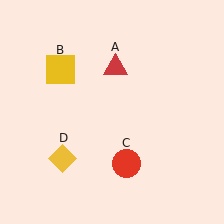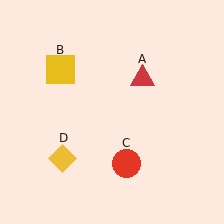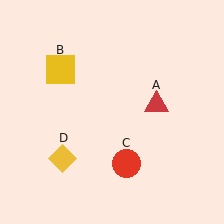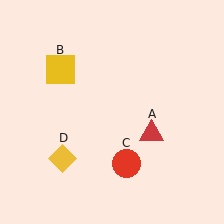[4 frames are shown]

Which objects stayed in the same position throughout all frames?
Yellow square (object B) and red circle (object C) and yellow diamond (object D) remained stationary.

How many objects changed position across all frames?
1 object changed position: red triangle (object A).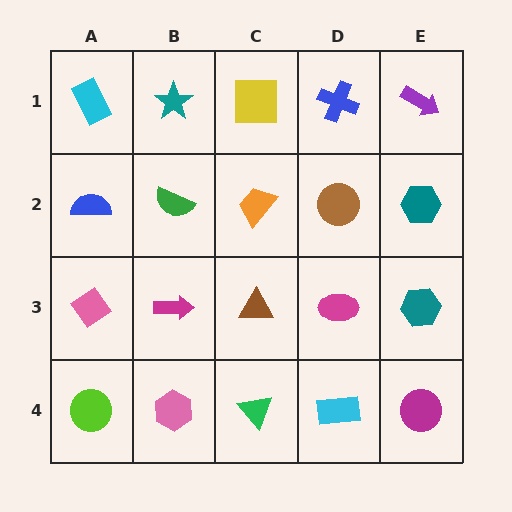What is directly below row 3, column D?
A cyan rectangle.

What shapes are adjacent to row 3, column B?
A green semicircle (row 2, column B), a pink hexagon (row 4, column B), a pink diamond (row 3, column A), a brown triangle (row 3, column C).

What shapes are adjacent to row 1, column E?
A teal hexagon (row 2, column E), a blue cross (row 1, column D).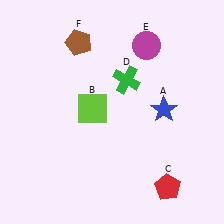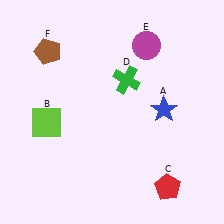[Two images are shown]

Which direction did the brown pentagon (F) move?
The brown pentagon (F) moved left.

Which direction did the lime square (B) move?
The lime square (B) moved left.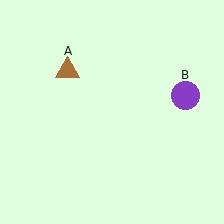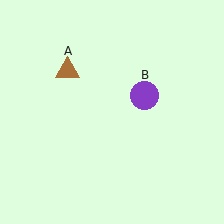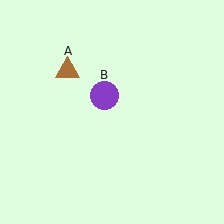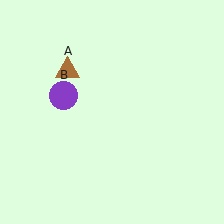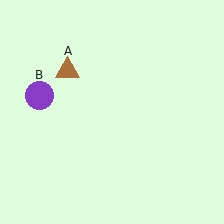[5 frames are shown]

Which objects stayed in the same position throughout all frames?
Brown triangle (object A) remained stationary.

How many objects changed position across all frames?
1 object changed position: purple circle (object B).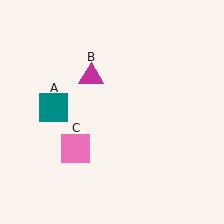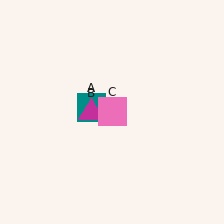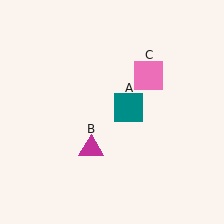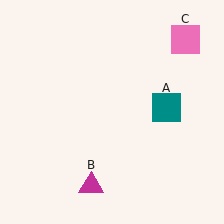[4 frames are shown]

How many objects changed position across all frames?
3 objects changed position: teal square (object A), magenta triangle (object B), pink square (object C).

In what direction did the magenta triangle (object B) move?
The magenta triangle (object B) moved down.